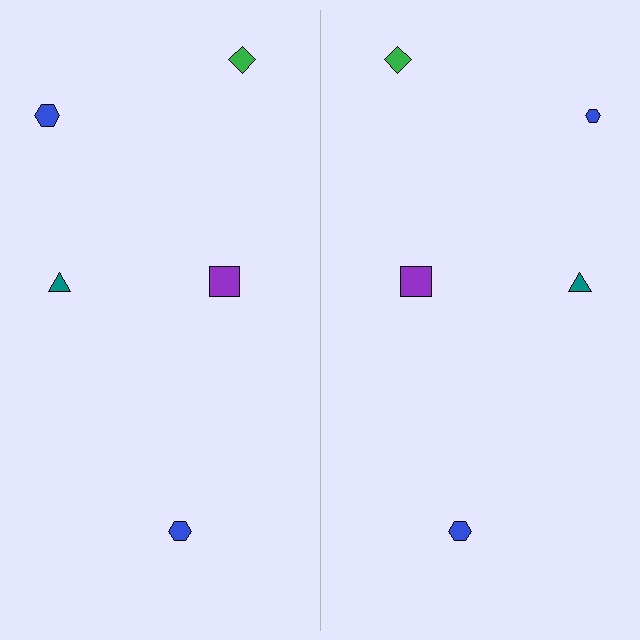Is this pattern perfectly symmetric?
No, the pattern is not perfectly symmetric. The blue hexagon on the right side has a different size than its mirror counterpart.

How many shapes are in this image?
There are 10 shapes in this image.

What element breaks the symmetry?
The blue hexagon on the right side has a different size than its mirror counterpart.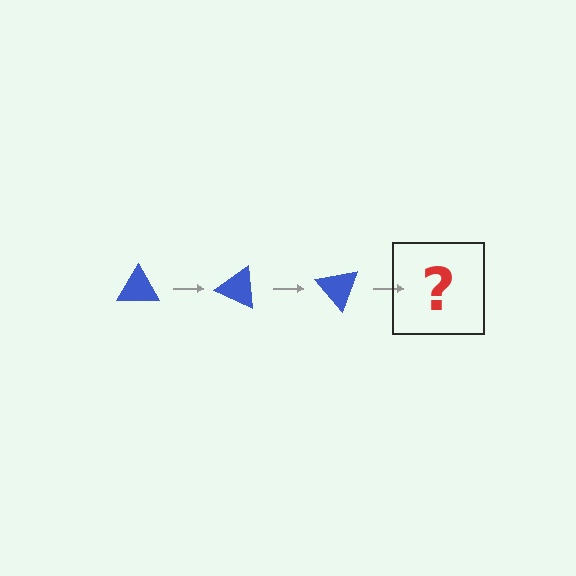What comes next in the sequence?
The next element should be a blue triangle rotated 75 degrees.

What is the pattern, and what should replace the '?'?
The pattern is that the triangle rotates 25 degrees each step. The '?' should be a blue triangle rotated 75 degrees.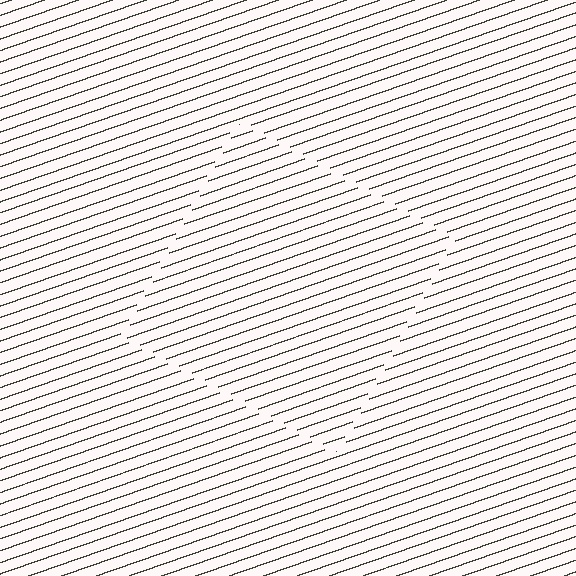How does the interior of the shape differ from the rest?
The interior of the shape contains the same grating, shifted by half a period — the contour is defined by the phase discontinuity where line-ends from the inner and outer gratings abut.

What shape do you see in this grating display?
An illusory square. The interior of the shape contains the same grating, shifted by half a period — the contour is defined by the phase discontinuity where line-ends from the inner and outer gratings abut.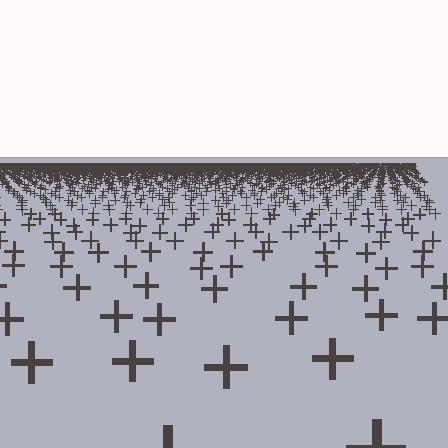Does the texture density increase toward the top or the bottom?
Density increases toward the top.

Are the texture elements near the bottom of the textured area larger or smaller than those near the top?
Larger. Near the bottom, elements are closer to the viewer and appear at a bigger on-screen size.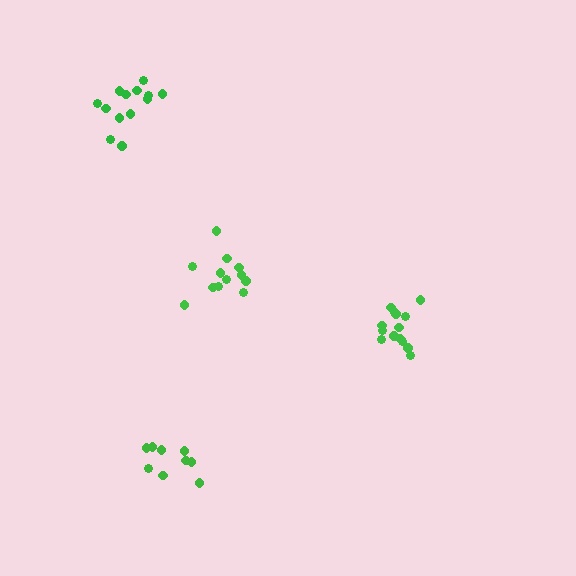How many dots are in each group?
Group 1: 9 dots, Group 2: 12 dots, Group 3: 14 dots, Group 4: 13 dots (48 total).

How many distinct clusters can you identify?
There are 4 distinct clusters.